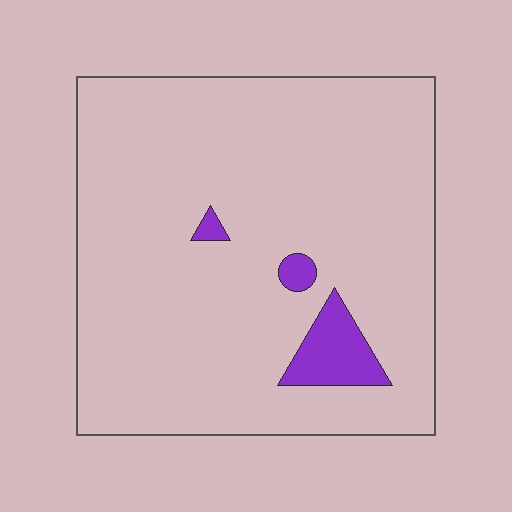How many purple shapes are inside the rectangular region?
3.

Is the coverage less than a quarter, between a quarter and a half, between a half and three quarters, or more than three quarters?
Less than a quarter.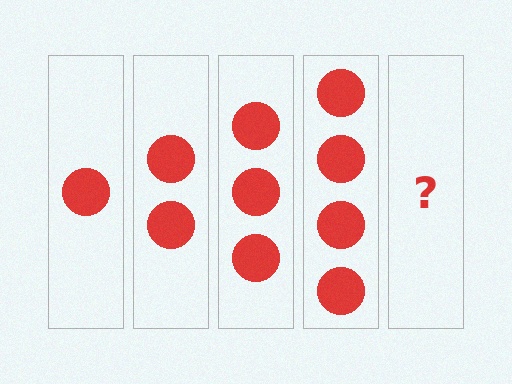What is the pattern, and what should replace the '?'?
The pattern is that each step adds one more circle. The '?' should be 5 circles.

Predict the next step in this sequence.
The next step is 5 circles.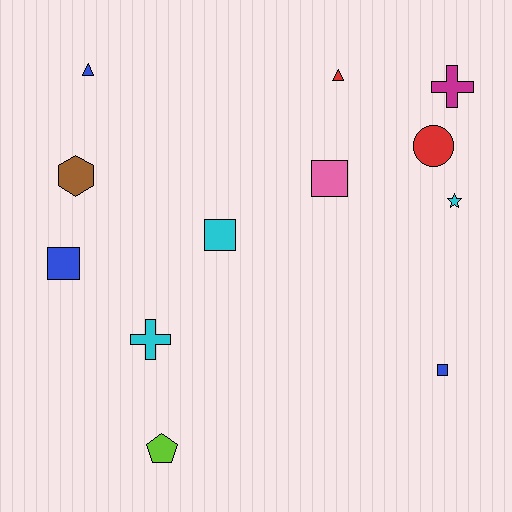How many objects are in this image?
There are 12 objects.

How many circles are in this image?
There is 1 circle.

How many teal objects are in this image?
There are no teal objects.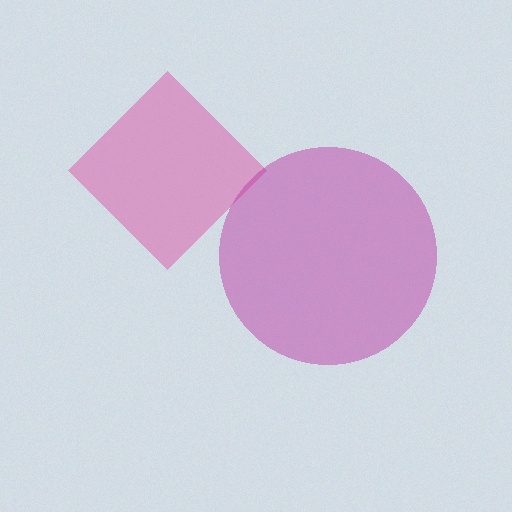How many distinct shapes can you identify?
There are 2 distinct shapes: a pink diamond, a magenta circle.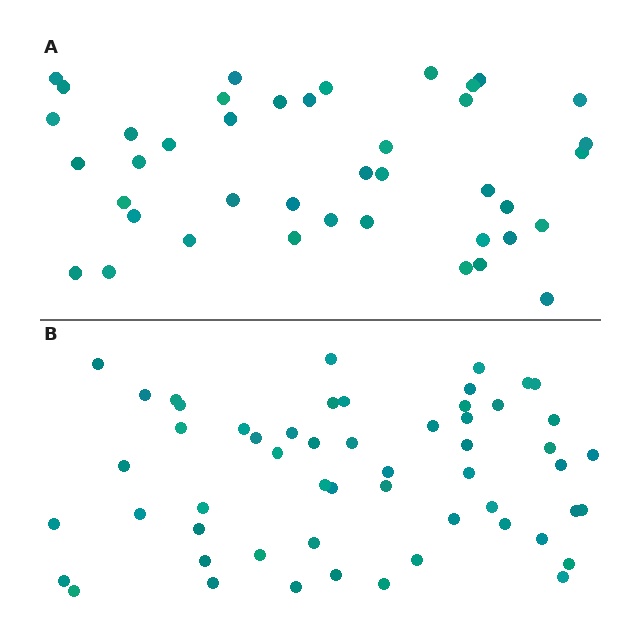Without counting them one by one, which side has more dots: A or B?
Region B (the bottom region) has more dots.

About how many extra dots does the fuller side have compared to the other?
Region B has approximately 15 more dots than region A.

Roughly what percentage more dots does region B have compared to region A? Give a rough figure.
About 35% more.